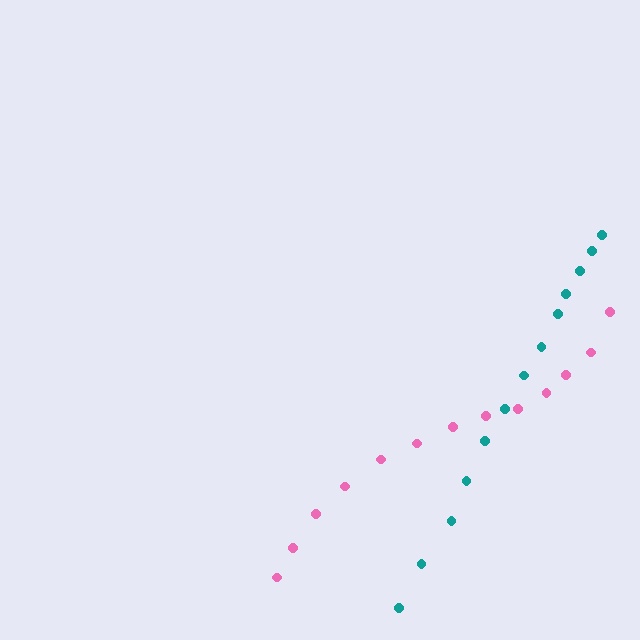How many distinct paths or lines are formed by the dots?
There are 2 distinct paths.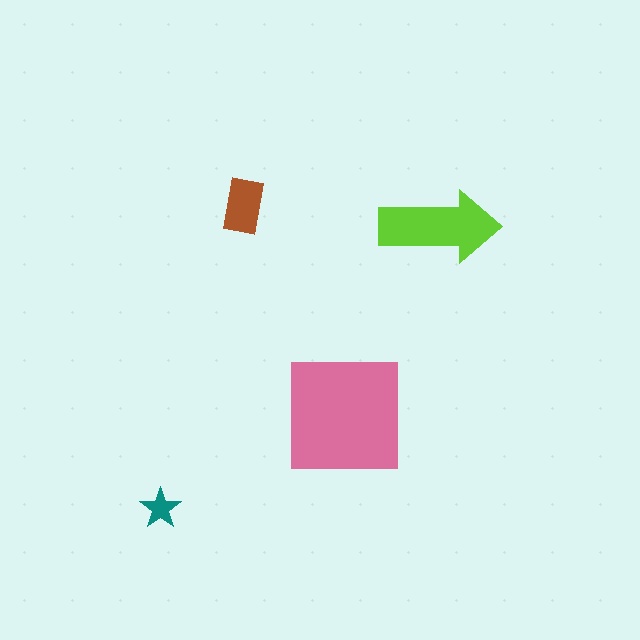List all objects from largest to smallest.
The pink square, the lime arrow, the brown rectangle, the teal star.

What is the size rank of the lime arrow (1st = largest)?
2nd.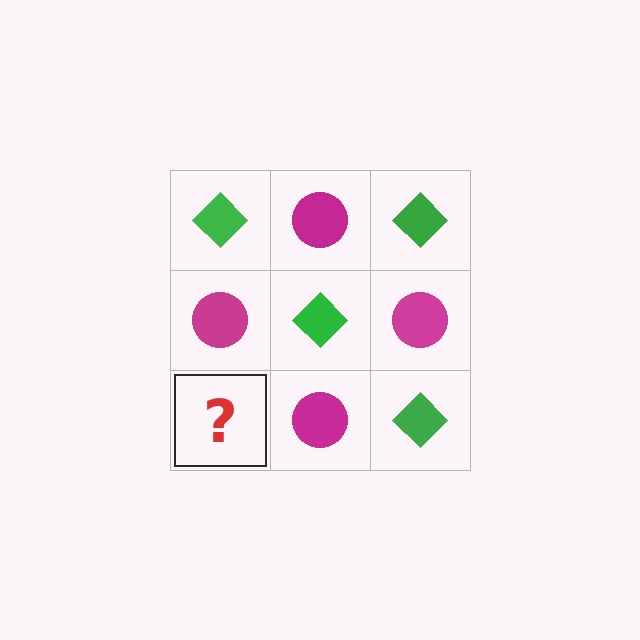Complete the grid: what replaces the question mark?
The question mark should be replaced with a green diamond.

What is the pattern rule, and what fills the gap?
The rule is that it alternates green diamond and magenta circle in a checkerboard pattern. The gap should be filled with a green diamond.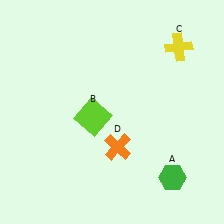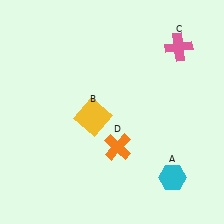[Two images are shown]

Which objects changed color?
A changed from green to cyan. B changed from lime to yellow. C changed from yellow to pink.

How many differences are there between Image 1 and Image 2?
There are 3 differences between the two images.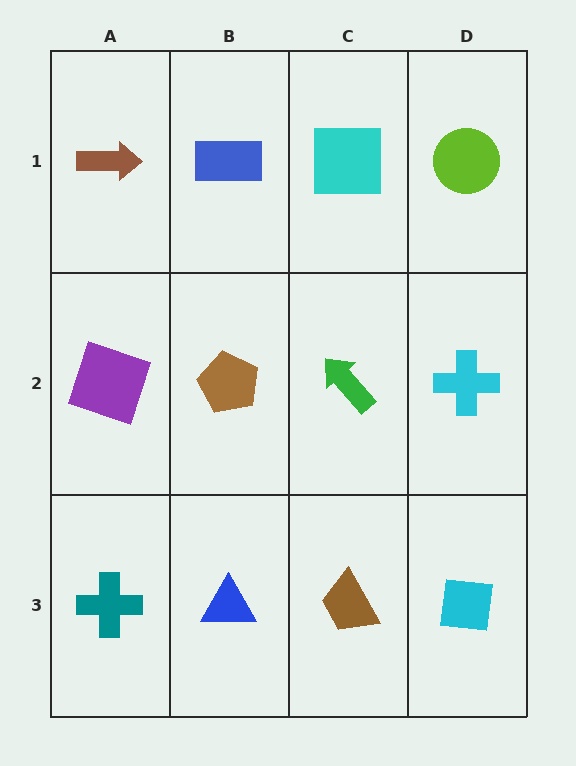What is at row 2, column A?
A purple square.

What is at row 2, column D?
A cyan cross.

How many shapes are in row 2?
4 shapes.